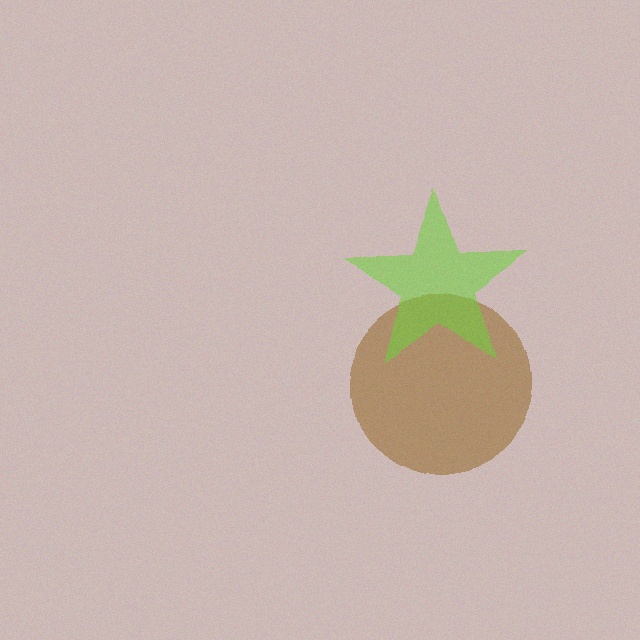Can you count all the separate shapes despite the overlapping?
Yes, there are 2 separate shapes.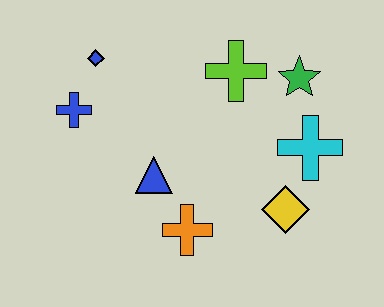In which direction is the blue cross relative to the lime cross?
The blue cross is to the left of the lime cross.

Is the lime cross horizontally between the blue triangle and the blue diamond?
No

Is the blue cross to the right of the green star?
No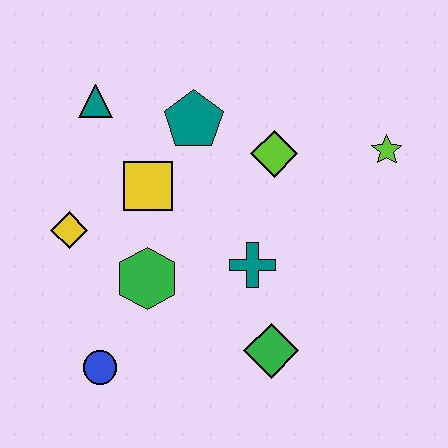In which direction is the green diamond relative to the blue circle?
The green diamond is to the right of the blue circle.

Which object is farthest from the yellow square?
The lime star is farthest from the yellow square.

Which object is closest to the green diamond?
The teal cross is closest to the green diamond.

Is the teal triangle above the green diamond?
Yes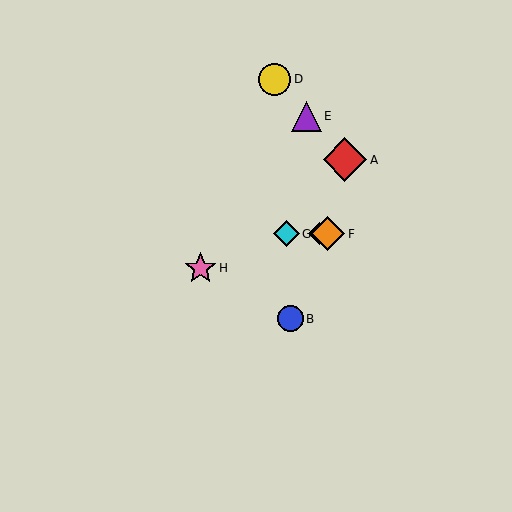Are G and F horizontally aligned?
Yes, both are at y≈234.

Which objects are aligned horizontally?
Objects C, F, G are aligned horizontally.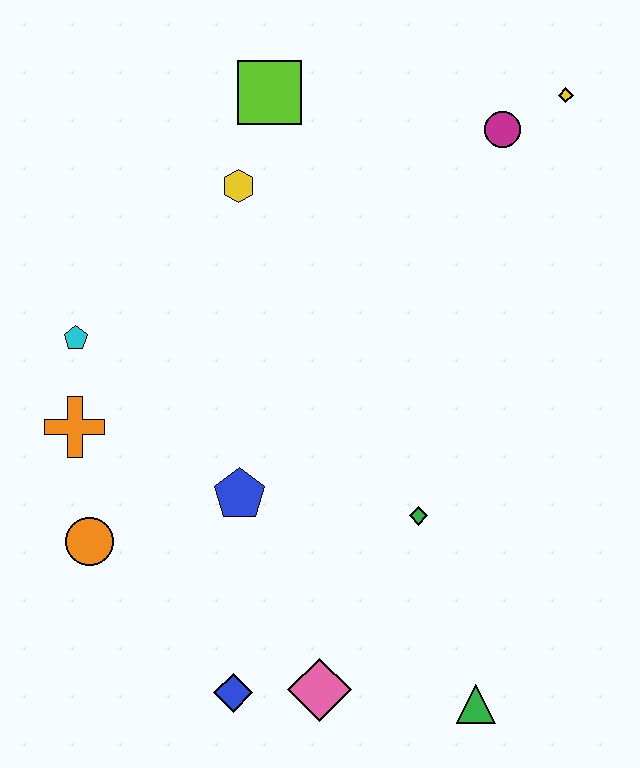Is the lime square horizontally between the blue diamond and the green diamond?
Yes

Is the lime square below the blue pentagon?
No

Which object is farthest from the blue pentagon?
The yellow diamond is farthest from the blue pentagon.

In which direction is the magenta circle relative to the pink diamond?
The magenta circle is above the pink diamond.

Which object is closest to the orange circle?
The orange cross is closest to the orange circle.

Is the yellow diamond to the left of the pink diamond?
No